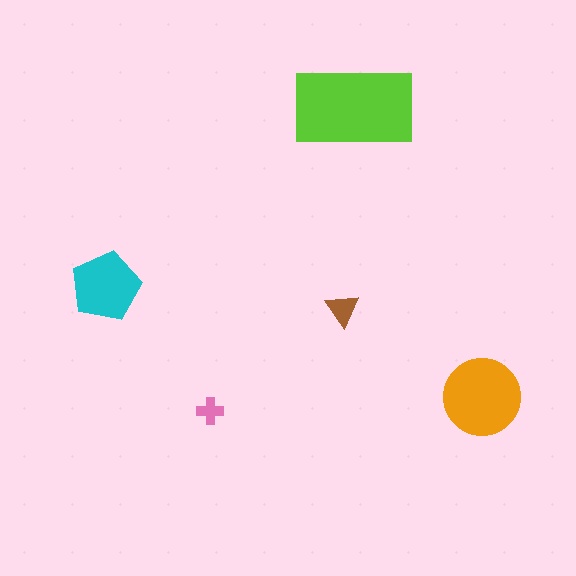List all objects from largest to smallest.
The lime rectangle, the orange circle, the cyan pentagon, the brown triangle, the pink cross.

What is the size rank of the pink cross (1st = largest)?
5th.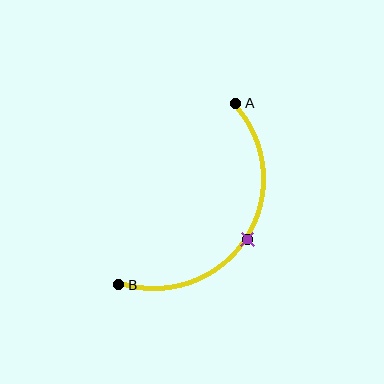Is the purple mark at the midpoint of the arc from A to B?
Yes. The purple mark lies on the arc at equal arc-length from both A and B — it is the arc midpoint.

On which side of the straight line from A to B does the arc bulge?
The arc bulges to the right of the straight line connecting A and B.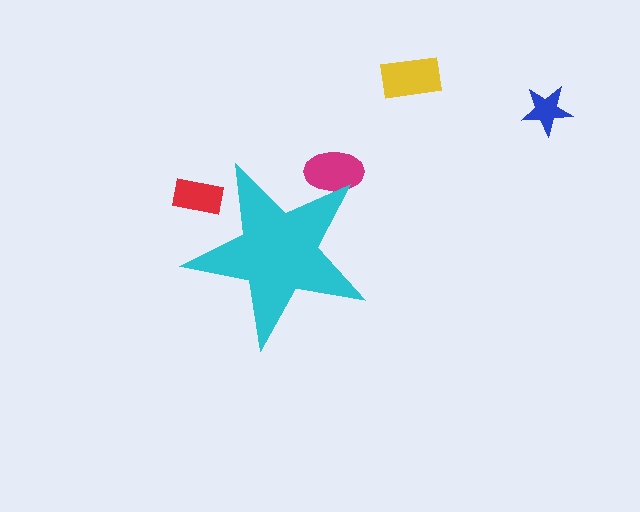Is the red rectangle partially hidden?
Yes, the red rectangle is partially hidden behind the cyan star.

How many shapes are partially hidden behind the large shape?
2 shapes are partially hidden.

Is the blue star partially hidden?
No, the blue star is fully visible.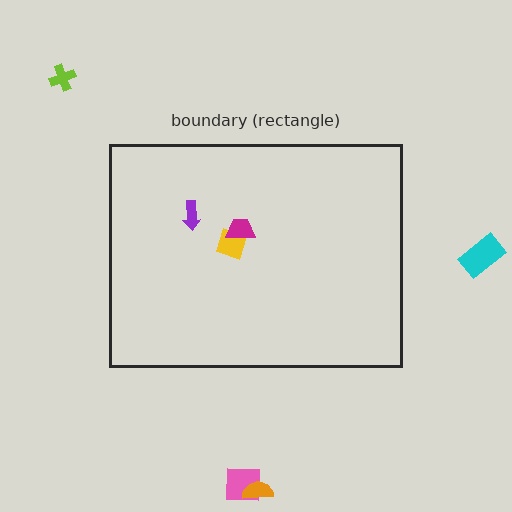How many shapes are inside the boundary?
3 inside, 4 outside.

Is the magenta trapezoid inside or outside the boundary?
Inside.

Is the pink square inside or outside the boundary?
Outside.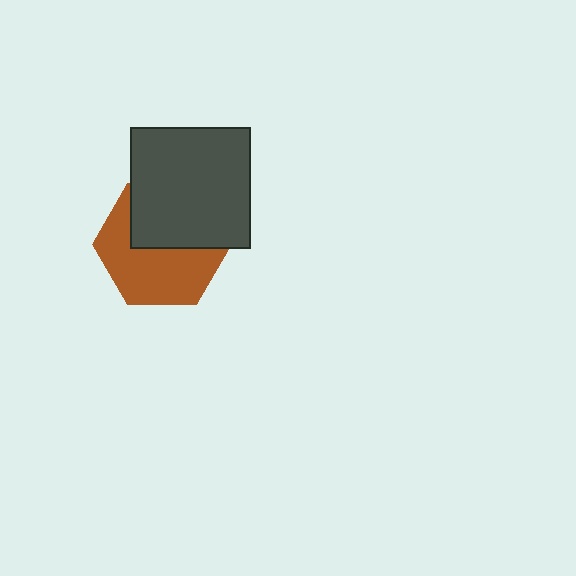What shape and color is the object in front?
The object in front is a dark gray square.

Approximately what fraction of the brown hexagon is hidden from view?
Roughly 45% of the brown hexagon is hidden behind the dark gray square.